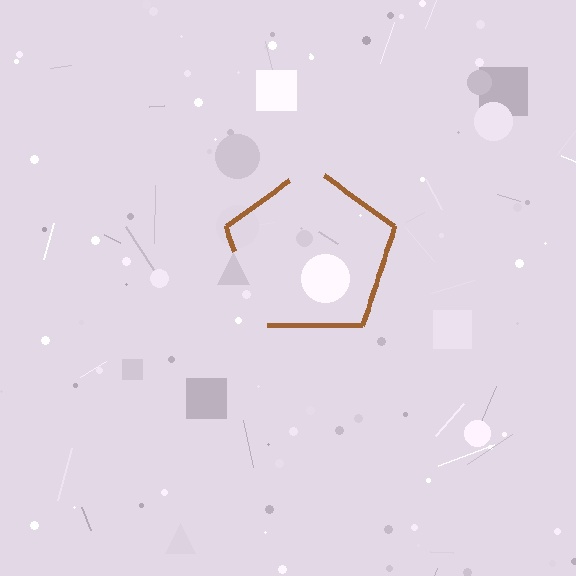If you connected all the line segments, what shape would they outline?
They would outline a pentagon.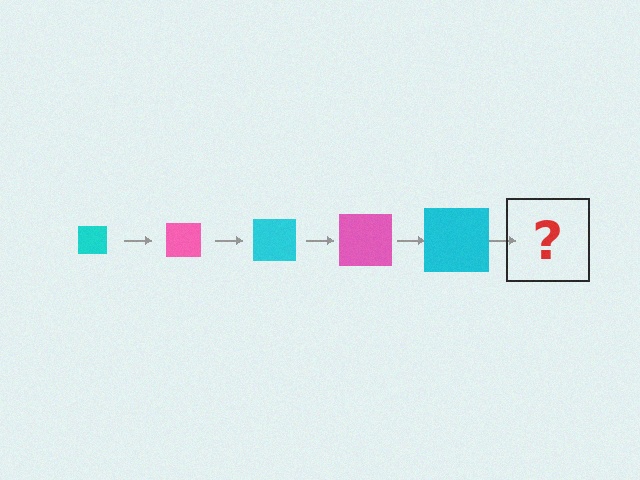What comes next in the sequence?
The next element should be a pink square, larger than the previous one.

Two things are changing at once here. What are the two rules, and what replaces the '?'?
The two rules are that the square grows larger each step and the color cycles through cyan and pink. The '?' should be a pink square, larger than the previous one.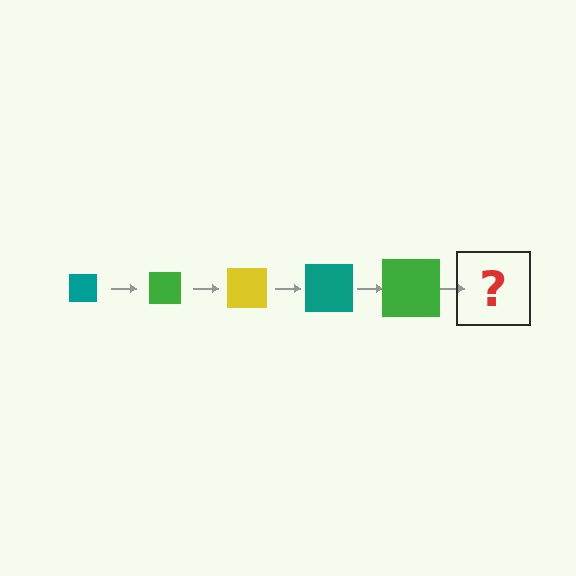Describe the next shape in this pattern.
It should be a yellow square, larger than the previous one.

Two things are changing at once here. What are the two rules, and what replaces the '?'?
The two rules are that the square grows larger each step and the color cycles through teal, green, and yellow. The '?' should be a yellow square, larger than the previous one.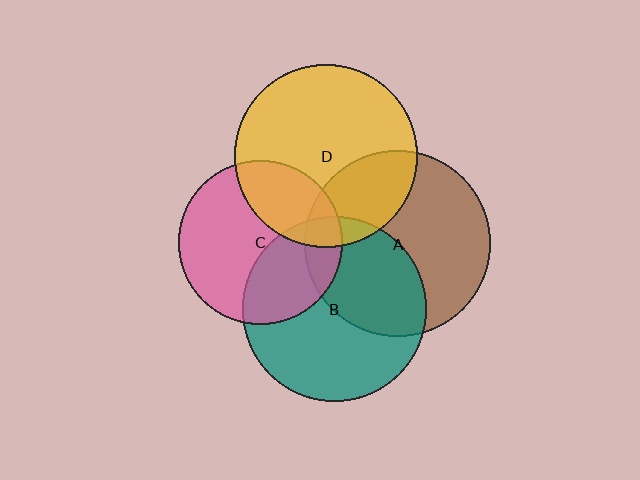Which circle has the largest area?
Circle A (brown).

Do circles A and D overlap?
Yes.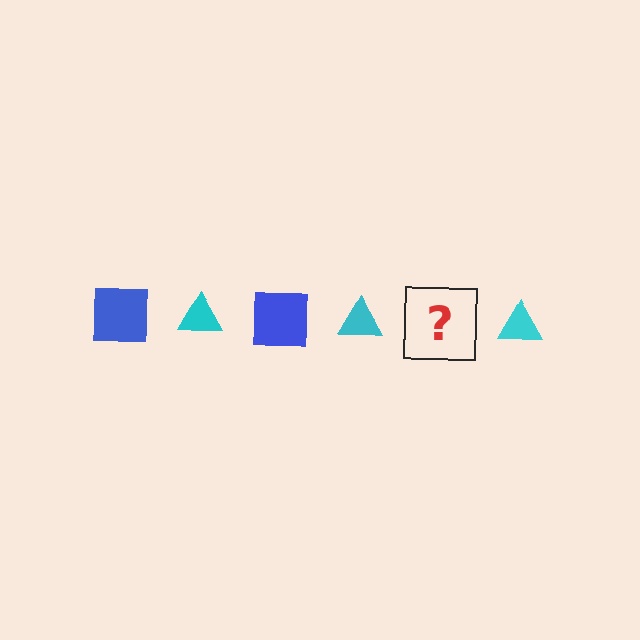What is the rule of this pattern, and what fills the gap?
The rule is that the pattern alternates between blue square and cyan triangle. The gap should be filled with a blue square.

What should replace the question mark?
The question mark should be replaced with a blue square.